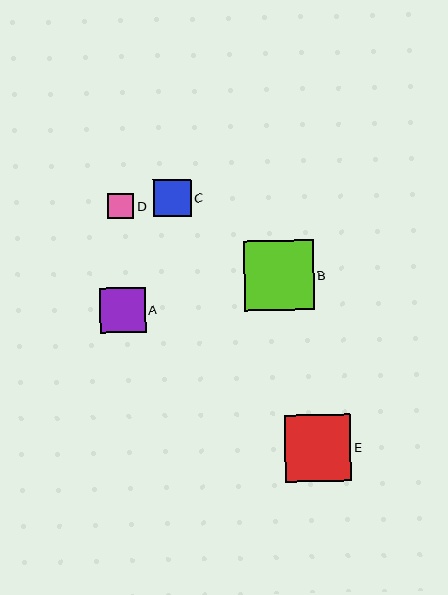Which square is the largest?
Square B is the largest with a size of approximately 70 pixels.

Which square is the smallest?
Square D is the smallest with a size of approximately 26 pixels.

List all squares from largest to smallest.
From largest to smallest: B, E, A, C, D.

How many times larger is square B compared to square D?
Square B is approximately 2.7 times the size of square D.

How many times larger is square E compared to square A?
Square E is approximately 1.5 times the size of square A.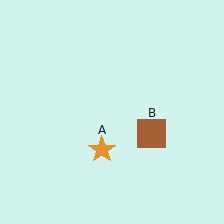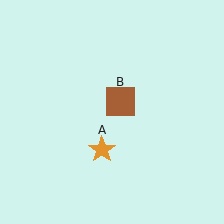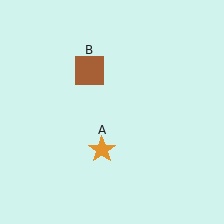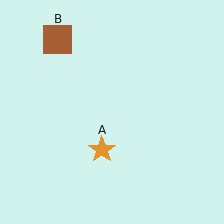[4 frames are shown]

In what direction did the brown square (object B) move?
The brown square (object B) moved up and to the left.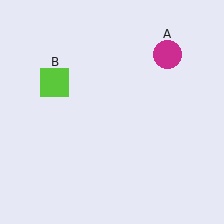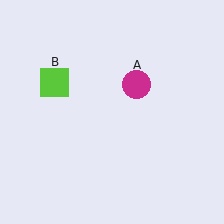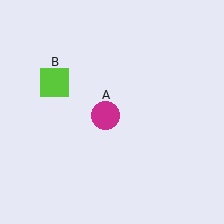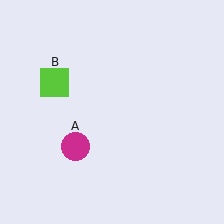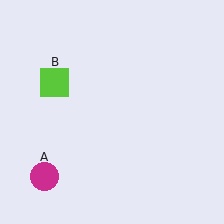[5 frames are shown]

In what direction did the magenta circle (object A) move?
The magenta circle (object A) moved down and to the left.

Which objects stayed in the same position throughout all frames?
Lime square (object B) remained stationary.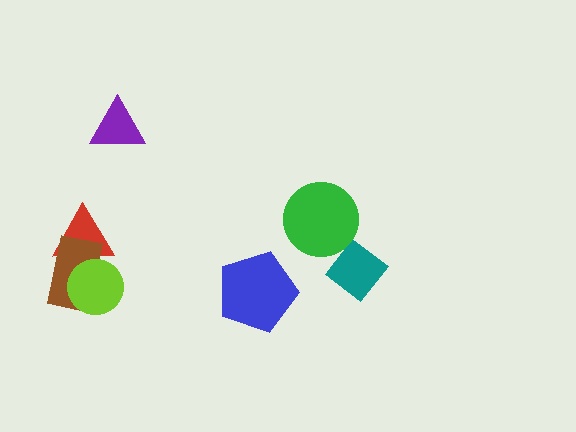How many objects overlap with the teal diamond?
0 objects overlap with the teal diamond.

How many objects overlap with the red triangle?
2 objects overlap with the red triangle.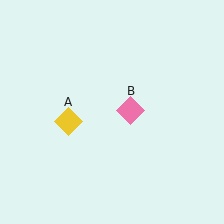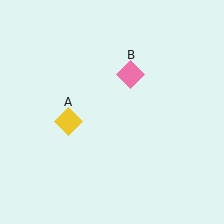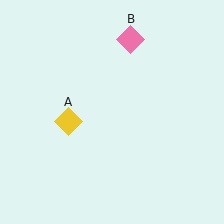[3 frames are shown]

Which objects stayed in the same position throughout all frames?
Yellow diamond (object A) remained stationary.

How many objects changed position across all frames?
1 object changed position: pink diamond (object B).